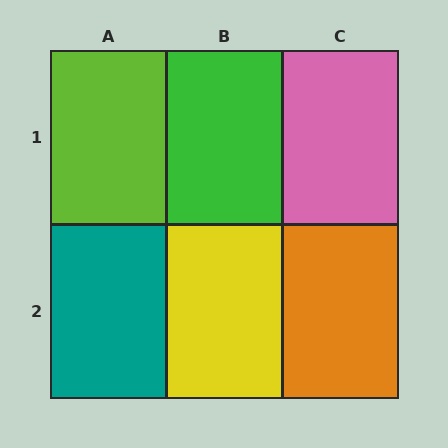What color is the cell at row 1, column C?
Pink.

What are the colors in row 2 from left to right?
Teal, yellow, orange.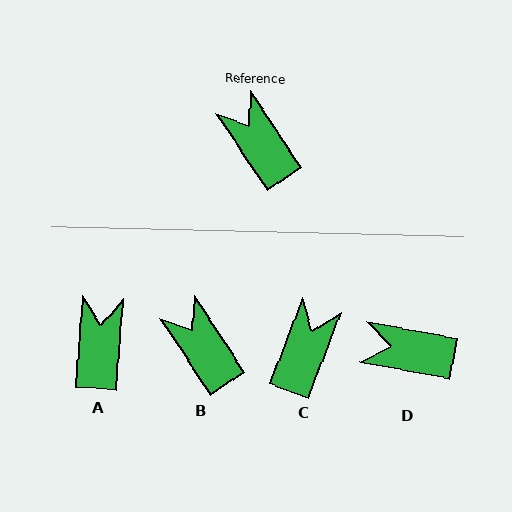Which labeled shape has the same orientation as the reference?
B.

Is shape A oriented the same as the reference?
No, it is off by about 38 degrees.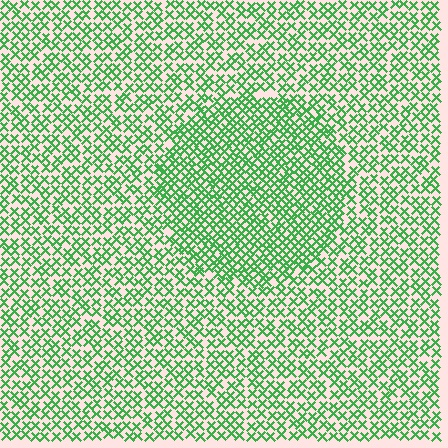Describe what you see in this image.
The image contains small green elements arranged at two different densities. A circle-shaped region is visible where the elements are more densely packed than the surrounding area.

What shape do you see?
I see a circle.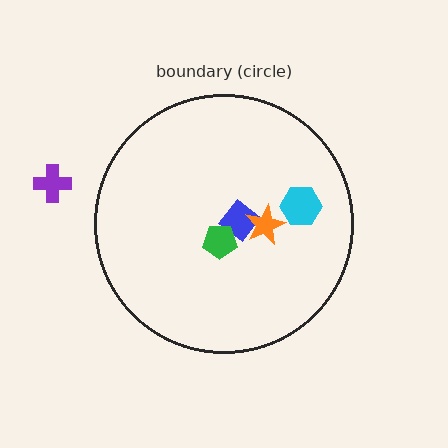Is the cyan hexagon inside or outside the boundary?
Inside.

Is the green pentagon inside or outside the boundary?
Inside.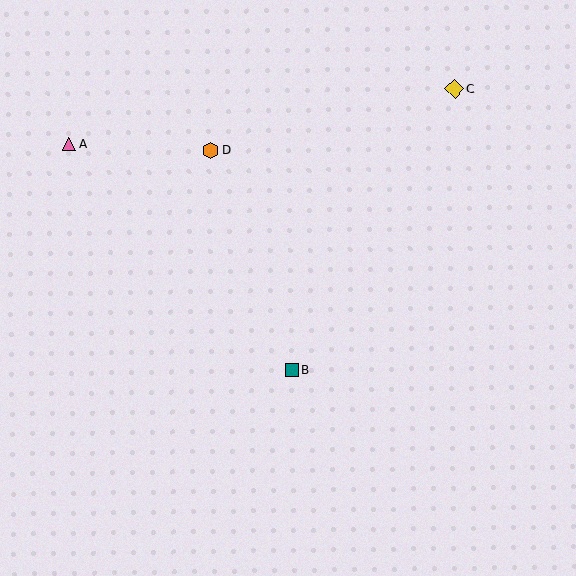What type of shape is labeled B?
Shape B is a teal square.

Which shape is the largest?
The yellow diamond (labeled C) is the largest.